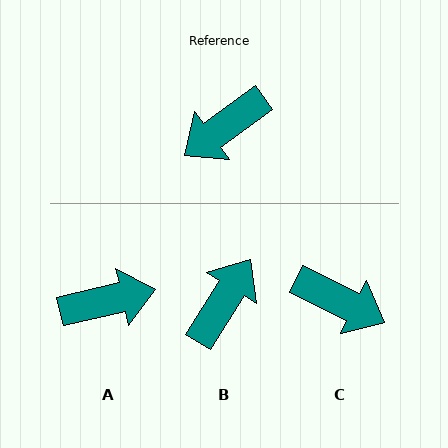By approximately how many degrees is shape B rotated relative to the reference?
Approximately 158 degrees clockwise.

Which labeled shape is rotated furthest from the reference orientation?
B, about 158 degrees away.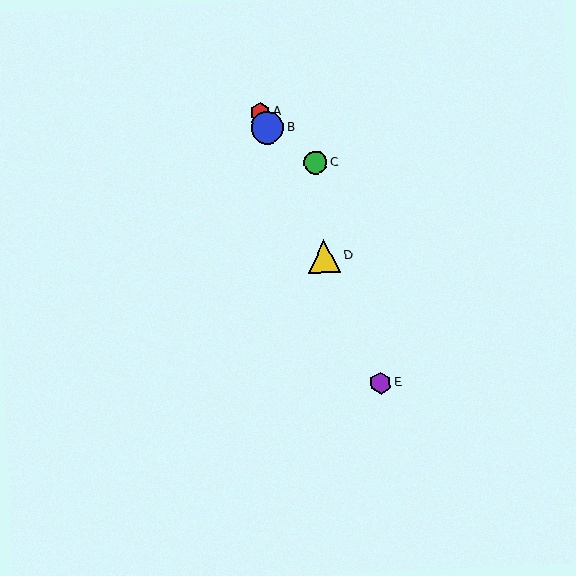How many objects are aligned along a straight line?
4 objects (A, B, D, E) are aligned along a straight line.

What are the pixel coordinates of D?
Object D is at (324, 256).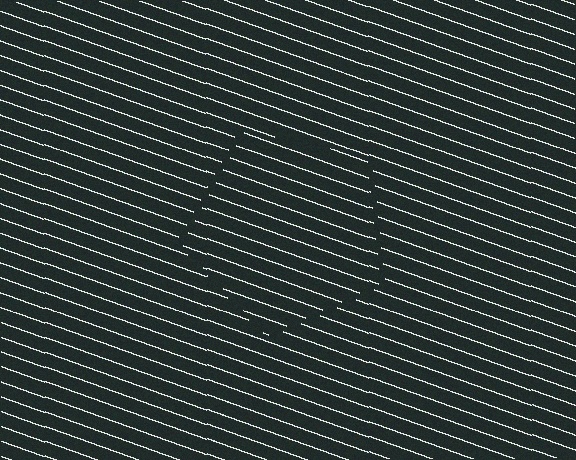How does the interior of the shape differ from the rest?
The interior of the shape contains the same grating, shifted by half a period — the contour is defined by the phase discontinuity where line-ends from the inner and outer gratings abut.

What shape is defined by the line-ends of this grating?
An illusory pentagon. The interior of the shape contains the same grating, shifted by half a period — the contour is defined by the phase discontinuity where line-ends from the inner and outer gratings abut.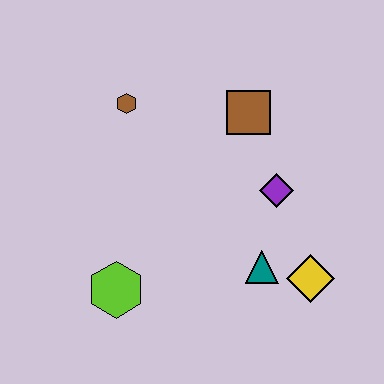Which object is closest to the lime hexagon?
The teal triangle is closest to the lime hexagon.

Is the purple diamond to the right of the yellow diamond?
No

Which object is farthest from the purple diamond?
The lime hexagon is farthest from the purple diamond.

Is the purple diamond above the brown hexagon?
No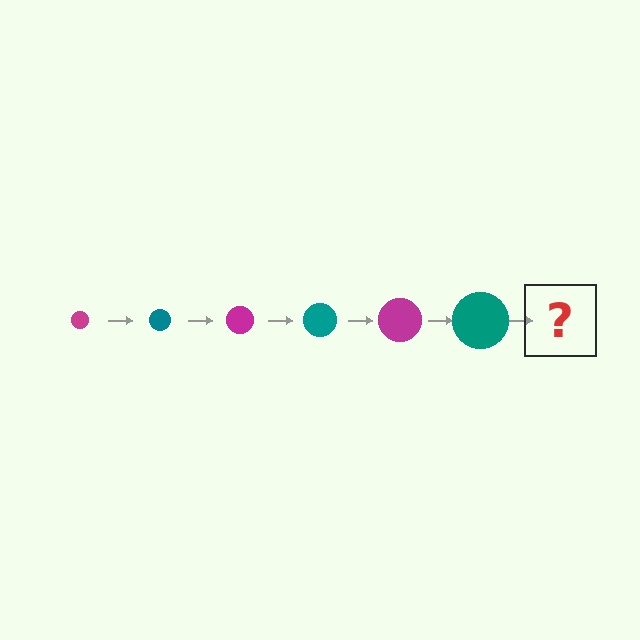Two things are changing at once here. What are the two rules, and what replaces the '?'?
The two rules are that the circle grows larger each step and the color cycles through magenta and teal. The '?' should be a magenta circle, larger than the previous one.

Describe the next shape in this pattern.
It should be a magenta circle, larger than the previous one.